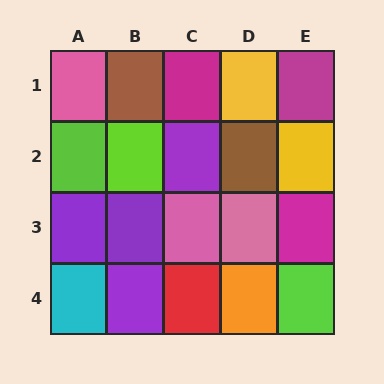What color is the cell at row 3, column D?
Pink.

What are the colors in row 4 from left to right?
Cyan, purple, red, orange, lime.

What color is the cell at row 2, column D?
Brown.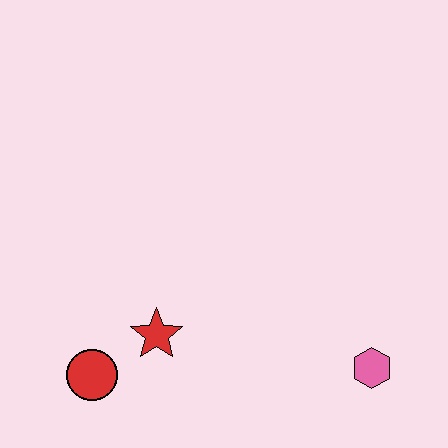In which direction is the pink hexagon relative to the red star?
The pink hexagon is to the right of the red star.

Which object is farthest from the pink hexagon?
The red circle is farthest from the pink hexagon.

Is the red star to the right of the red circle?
Yes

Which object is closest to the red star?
The red circle is closest to the red star.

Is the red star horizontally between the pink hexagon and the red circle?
Yes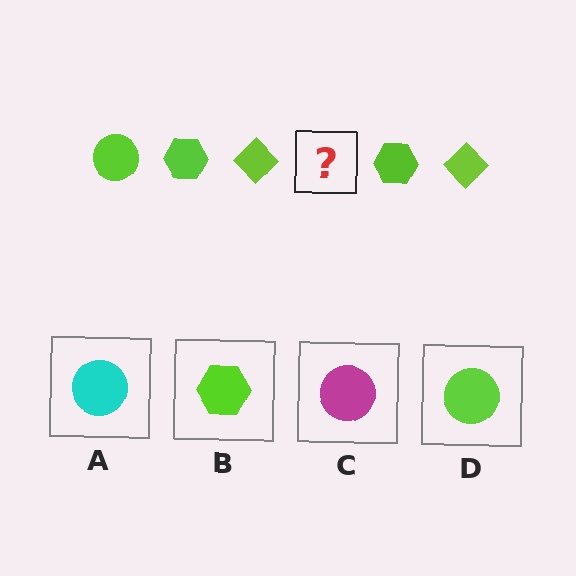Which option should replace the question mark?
Option D.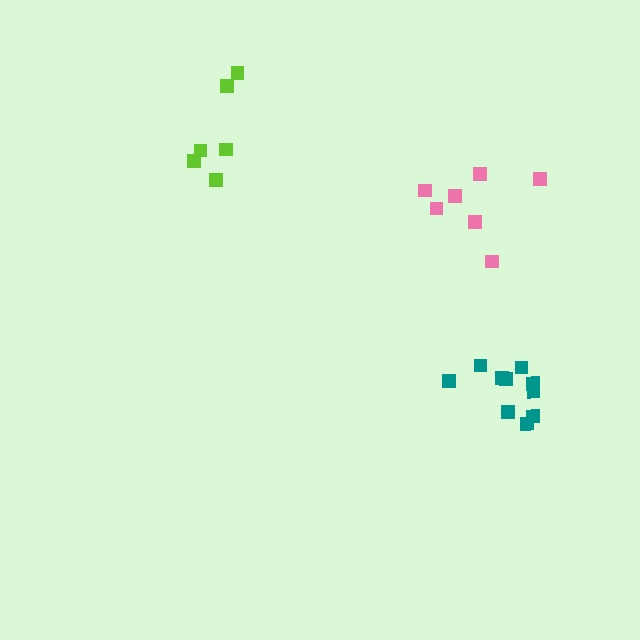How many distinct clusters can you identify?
There are 3 distinct clusters.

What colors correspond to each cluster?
The clusters are colored: lime, teal, pink.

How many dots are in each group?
Group 1: 6 dots, Group 2: 10 dots, Group 3: 7 dots (23 total).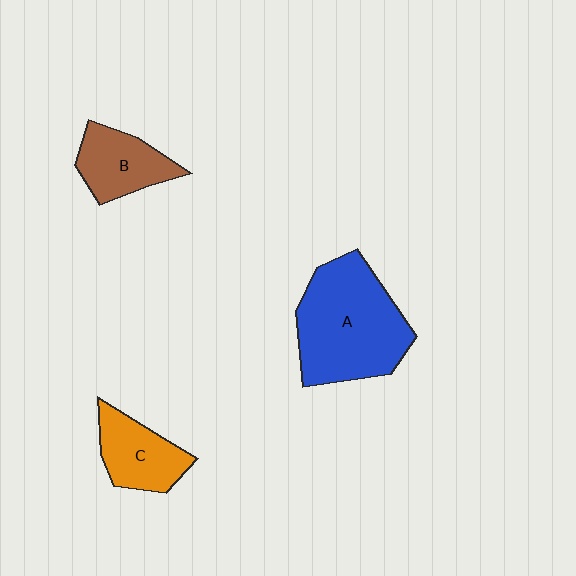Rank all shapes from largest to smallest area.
From largest to smallest: A (blue), C (orange), B (brown).